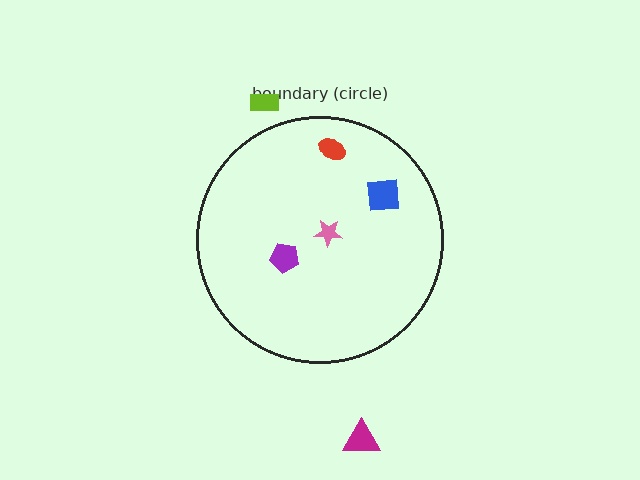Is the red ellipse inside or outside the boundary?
Inside.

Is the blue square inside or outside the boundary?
Inside.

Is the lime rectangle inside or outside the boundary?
Outside.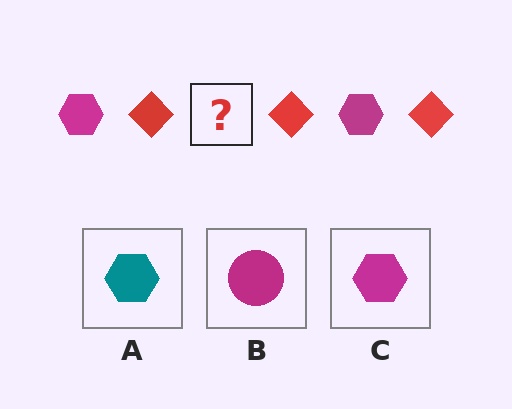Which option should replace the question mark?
Option C.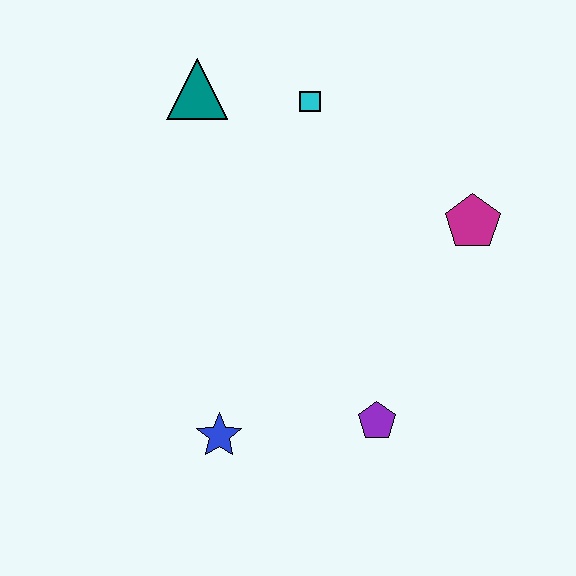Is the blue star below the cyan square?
Yes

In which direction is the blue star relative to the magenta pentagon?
The blue star is to the left of the magenta pentagon.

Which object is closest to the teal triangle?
The cyan square is closest to the teal triangle.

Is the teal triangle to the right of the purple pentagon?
No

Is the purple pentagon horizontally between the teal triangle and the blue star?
No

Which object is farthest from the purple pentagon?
The teal triangle is farthest from the purple pentagon.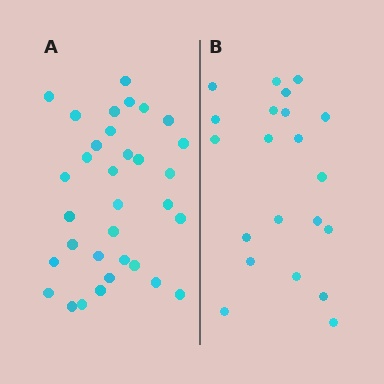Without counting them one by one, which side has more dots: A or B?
Region A (the left region) has more dots.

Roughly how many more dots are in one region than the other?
Region A has roughly 12 or so more dots than region B.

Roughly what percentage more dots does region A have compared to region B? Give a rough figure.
About 55% more.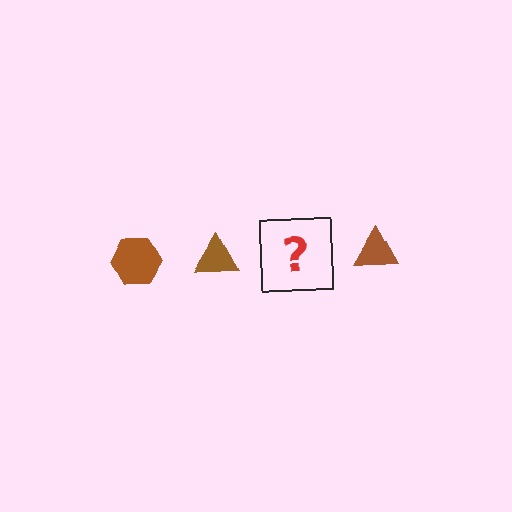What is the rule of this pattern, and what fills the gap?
The rule is that the pattern cycles through hexagon, triangle shapes in brown. The gap should be filled with a brown hexagon.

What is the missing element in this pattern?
The missing element is a brown hexagon.